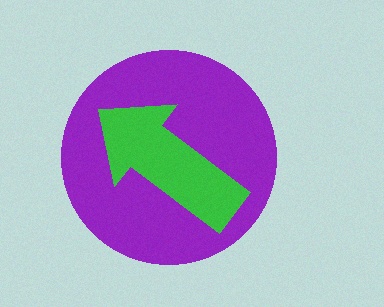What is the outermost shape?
The purple circle.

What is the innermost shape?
The green arrow.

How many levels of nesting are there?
2.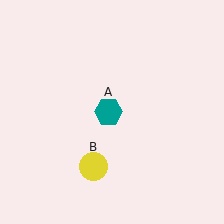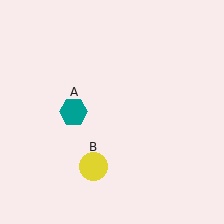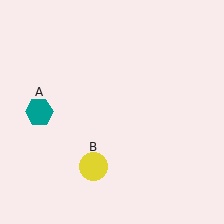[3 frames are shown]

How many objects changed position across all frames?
1 object changed position: teal hexagon (object A).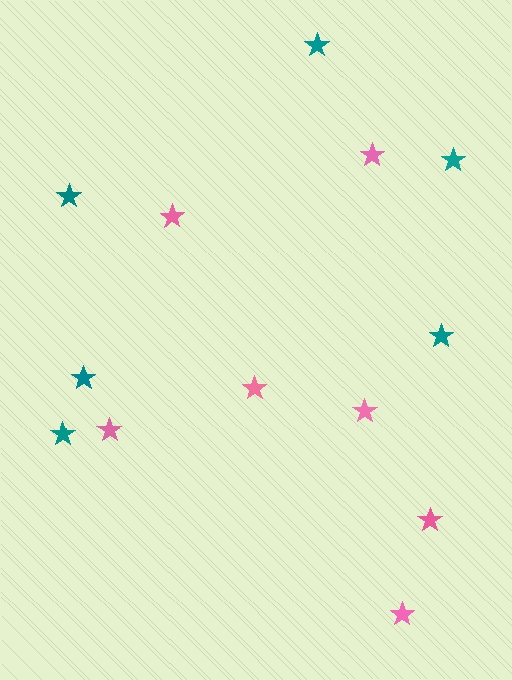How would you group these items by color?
There are 2 groups: one group of pink stars (7) and one group of teal stars (6).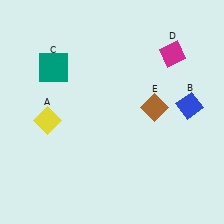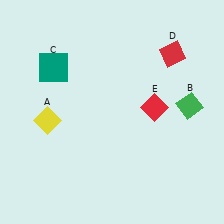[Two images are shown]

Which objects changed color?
B changed from blue to green. D changed from magenta to red. E changed from brown to red.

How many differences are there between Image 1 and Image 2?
There are 3 differences between the two images.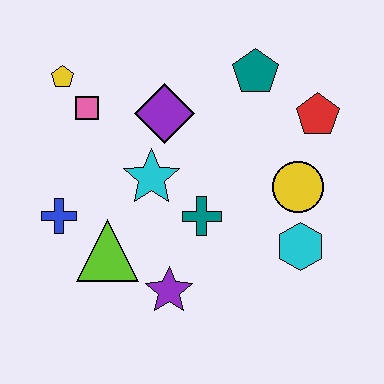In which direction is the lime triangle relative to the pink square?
The lime triangle is below the pink square.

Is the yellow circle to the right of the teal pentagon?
Yes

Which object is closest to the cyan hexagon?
The yellow circle is closest to the cyan hexagon.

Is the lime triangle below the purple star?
No